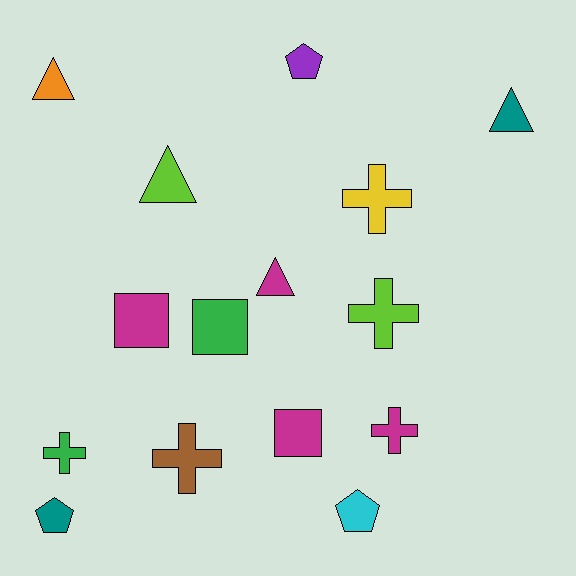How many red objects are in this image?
There are no red objects.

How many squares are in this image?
There are 3 squares.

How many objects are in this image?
There are 15 objects.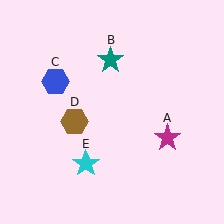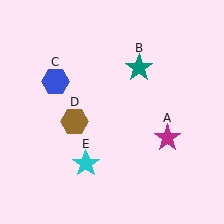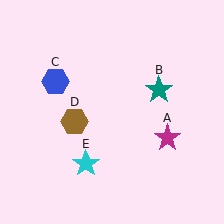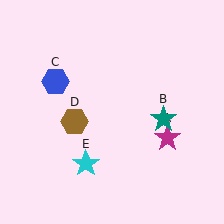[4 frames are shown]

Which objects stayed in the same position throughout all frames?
Magenta star (object A) and blue hexagon (object C) and brown hexagon (object D) and cyan star (object E) remained stationary.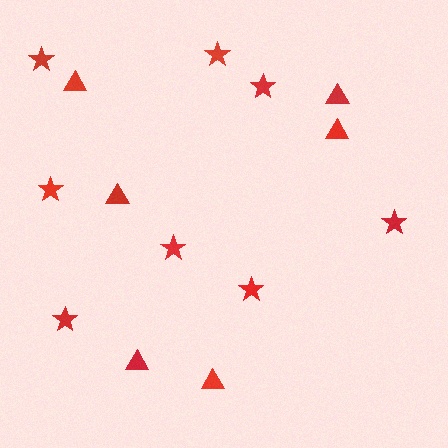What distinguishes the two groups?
There are 2 groups: one group of stars (8) and one group of triangles (6).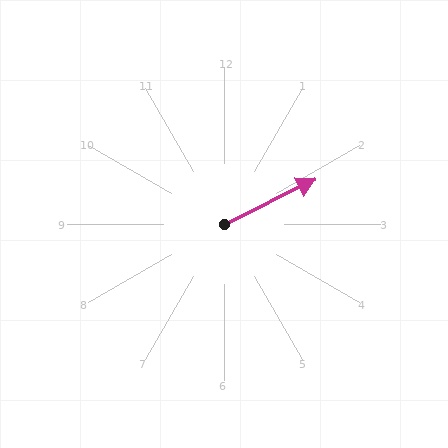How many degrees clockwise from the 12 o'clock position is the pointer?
Approximately 64 degrees.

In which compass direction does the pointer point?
Northeast.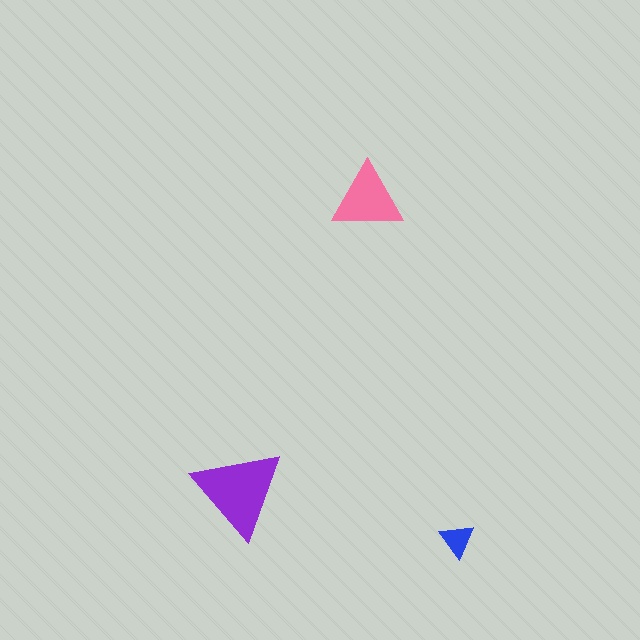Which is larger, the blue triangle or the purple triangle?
The purple one.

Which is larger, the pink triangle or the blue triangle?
The pink one.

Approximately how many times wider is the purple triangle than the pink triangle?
About 1.5 times wider.